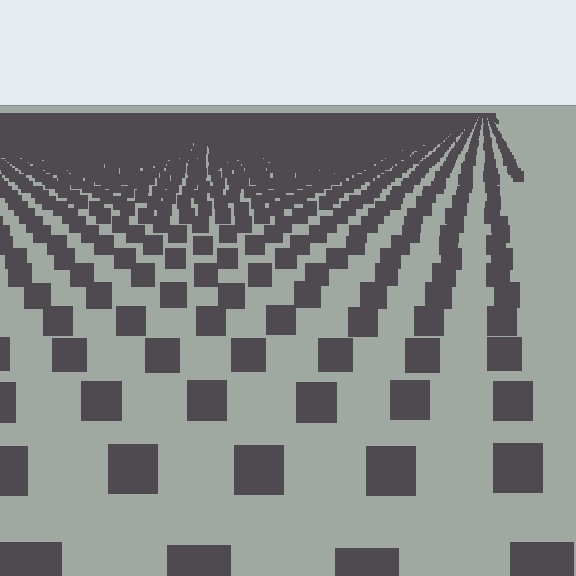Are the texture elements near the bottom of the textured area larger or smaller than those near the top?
Larger. Near the bottom, elements are closer to the viewer and appear at a bigger on-screen size.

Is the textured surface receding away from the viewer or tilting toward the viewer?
The surface is receding away from the viewer. Texture elements get smaller and denser toward the top.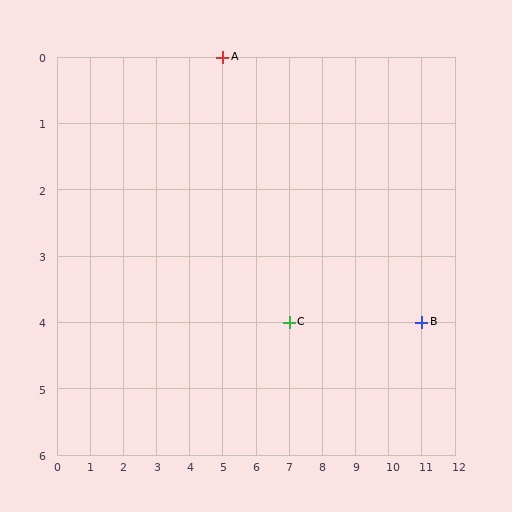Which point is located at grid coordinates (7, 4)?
Point C is at (7, 4).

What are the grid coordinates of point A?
Point A is at grid coordinates (5, 0).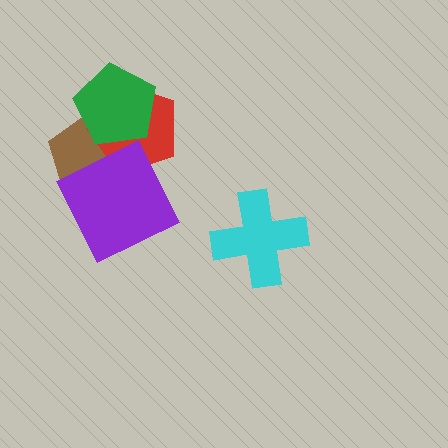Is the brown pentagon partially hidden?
Yes, it is partially covered by another shape.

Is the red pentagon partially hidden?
Yes, it is partially covered by another shape.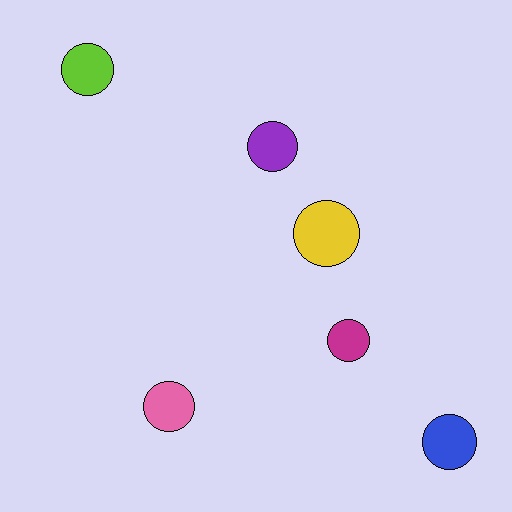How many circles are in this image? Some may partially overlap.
There are 6 circles.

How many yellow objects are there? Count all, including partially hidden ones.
There is 1 yellow object.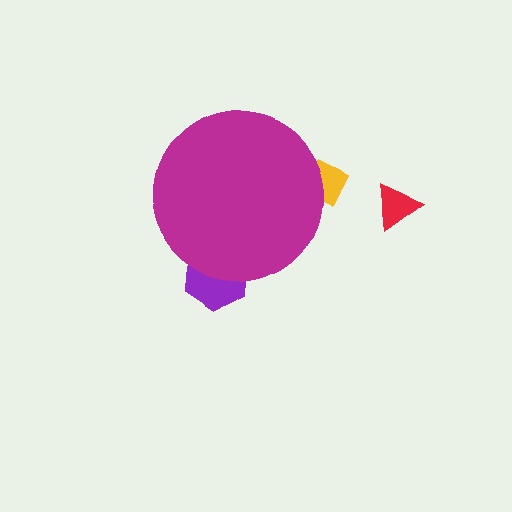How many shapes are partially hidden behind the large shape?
2 shapes are partially hidden.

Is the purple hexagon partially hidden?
Yes, the purple hexagon is partially hidden behind the magenta circle.